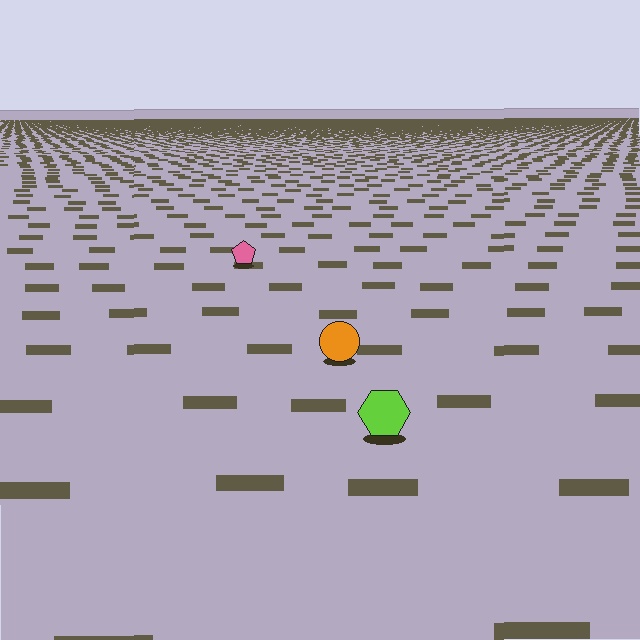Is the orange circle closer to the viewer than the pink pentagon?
Yes. The orange circle is closer — you can tell from the texture gradient: the ground texture is coarser near it.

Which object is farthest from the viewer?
The pink pentagon is farthest from the viewer. It appears smaller and the ground texture around it is denser.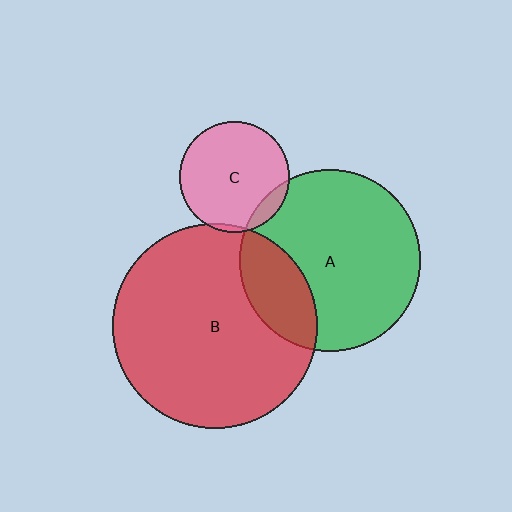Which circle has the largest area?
Circle B (red).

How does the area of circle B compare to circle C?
Approximately 3.4 times.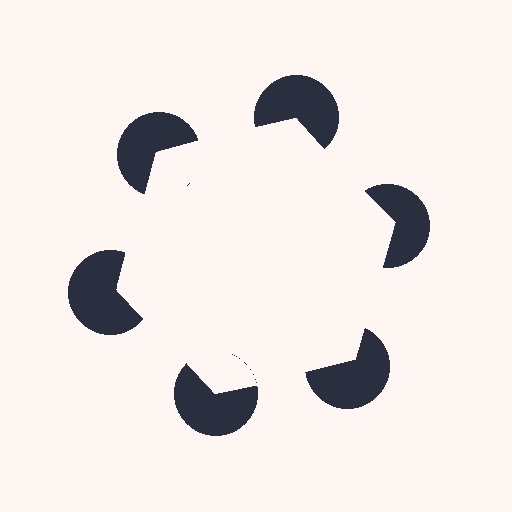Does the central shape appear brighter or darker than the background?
It typically appears slightly brighter than the background, even though no actual brightness change is drawn.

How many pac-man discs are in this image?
There are 6 — one at each vertex of the illusory hexagon.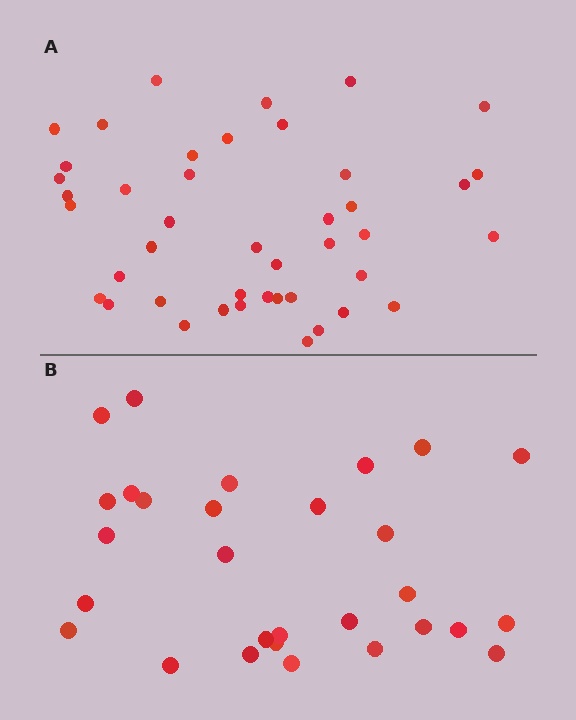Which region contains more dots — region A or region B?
Region A (the top region) has more dots.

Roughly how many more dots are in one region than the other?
Region A has approximately 15 more dots than region B.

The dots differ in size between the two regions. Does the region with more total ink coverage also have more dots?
No. Region B has more total ink coverage because its dots are larger, but region A actually contains more individual dots. Total area can be misleading — the number of items is what matters here.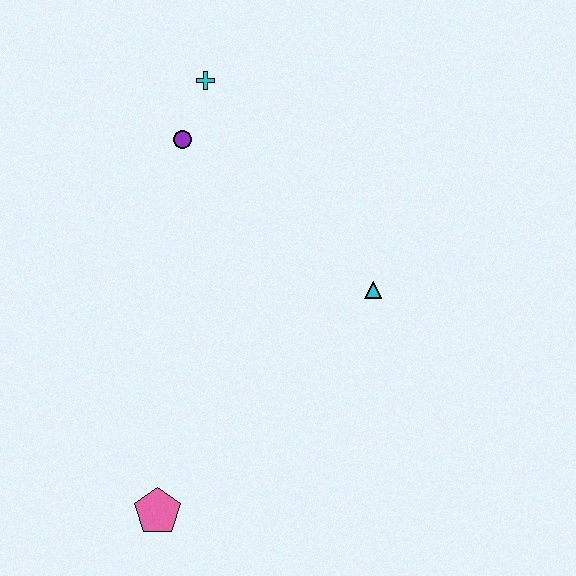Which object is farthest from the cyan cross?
The pink pentagon is farthest from the cyan cross.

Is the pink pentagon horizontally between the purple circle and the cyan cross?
No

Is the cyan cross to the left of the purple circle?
No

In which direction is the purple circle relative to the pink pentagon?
The purple circle is above the pink pentagon.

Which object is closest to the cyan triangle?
The purple circle is closest to the cyan triangle.